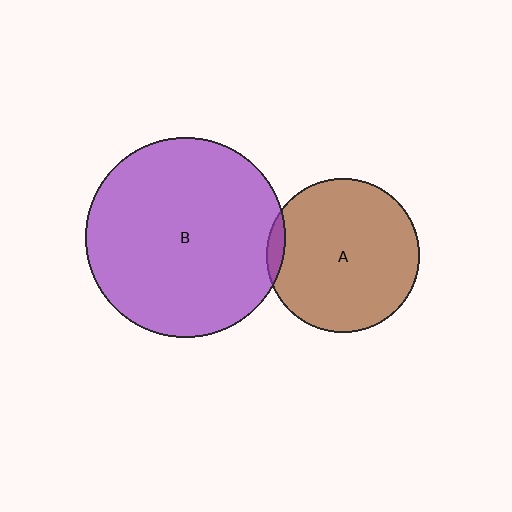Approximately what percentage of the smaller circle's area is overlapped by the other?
Approximately 5%.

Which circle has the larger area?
Circle B (purple).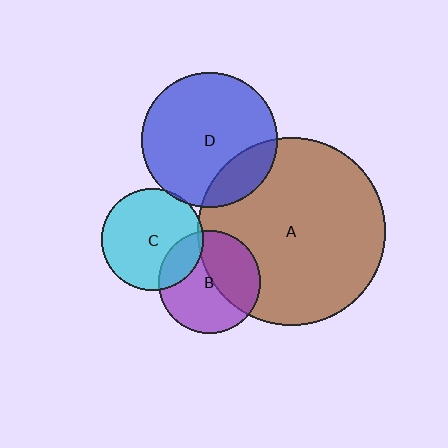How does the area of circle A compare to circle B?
Approximately 3.4 times.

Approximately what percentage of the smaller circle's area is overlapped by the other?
Approximately 20%.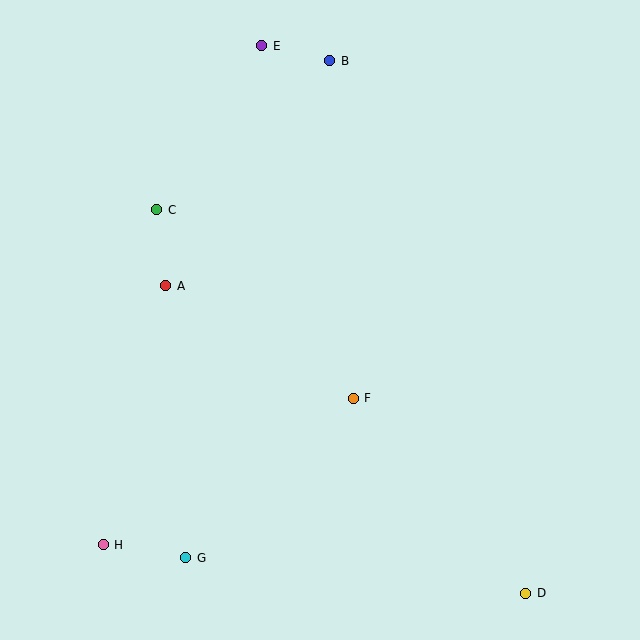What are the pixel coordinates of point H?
Point H is at (103, 545).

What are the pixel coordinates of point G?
Point G is at (186, 558).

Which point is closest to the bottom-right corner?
Point D is closest to the bottom-right corner.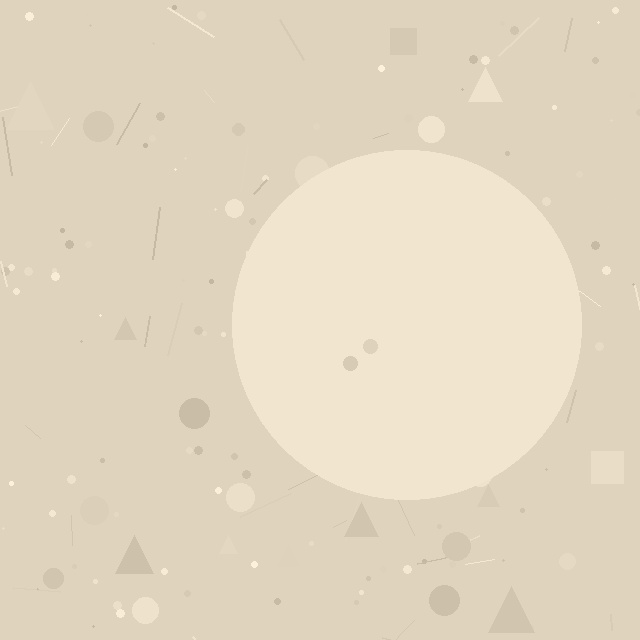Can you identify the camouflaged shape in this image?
The camouflaged shape is a circle.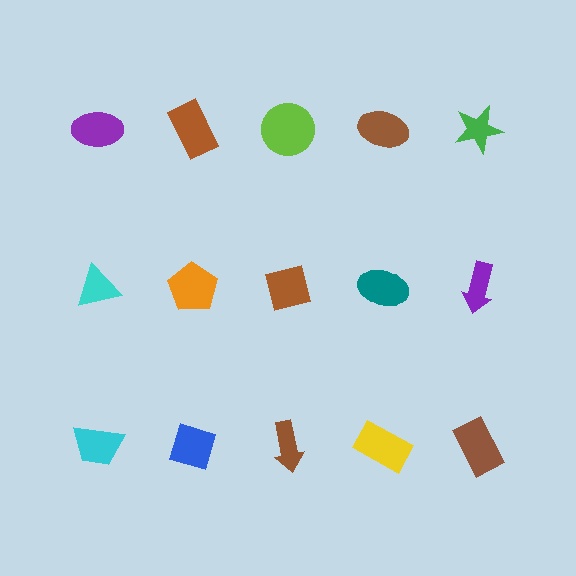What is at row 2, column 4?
A teal ellipse.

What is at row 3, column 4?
A yellow rectangle.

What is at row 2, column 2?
An orange pentagon.